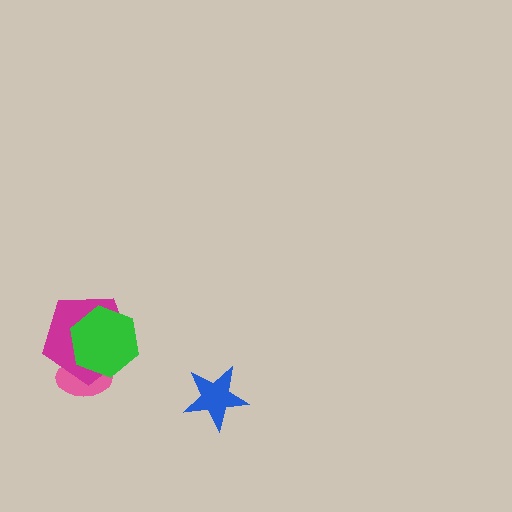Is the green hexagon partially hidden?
No, no other shape covers it.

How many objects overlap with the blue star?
0 objects overlap with the blue star.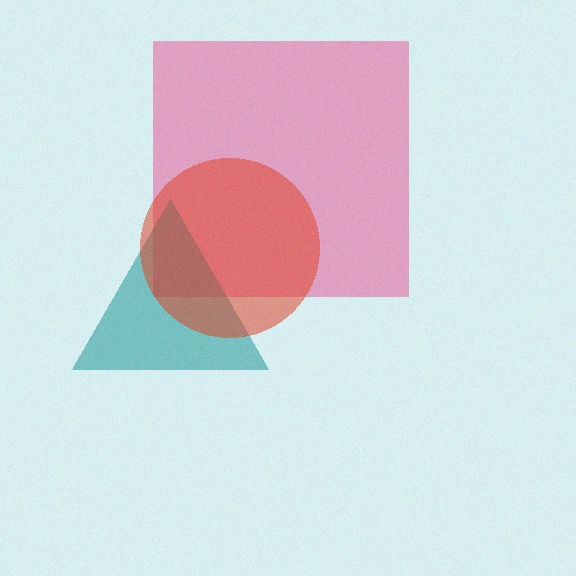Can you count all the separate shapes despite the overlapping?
Yes, there are 3 separate shapes.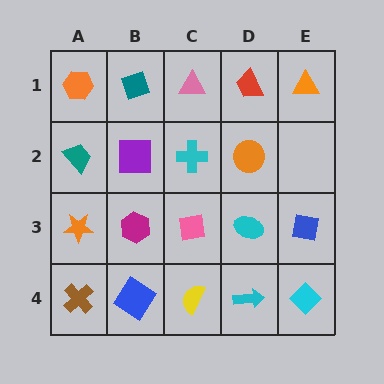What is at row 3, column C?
A pink square.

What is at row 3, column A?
An orange star.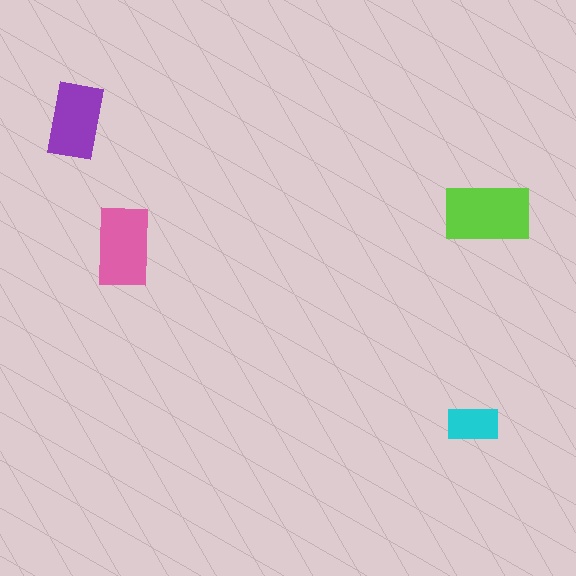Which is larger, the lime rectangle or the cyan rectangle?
The lime one.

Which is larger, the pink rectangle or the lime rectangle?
The lime one.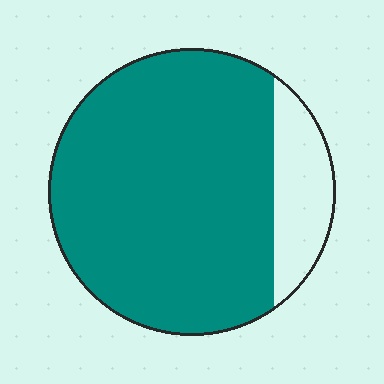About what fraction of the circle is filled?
About five sixths (5/6).